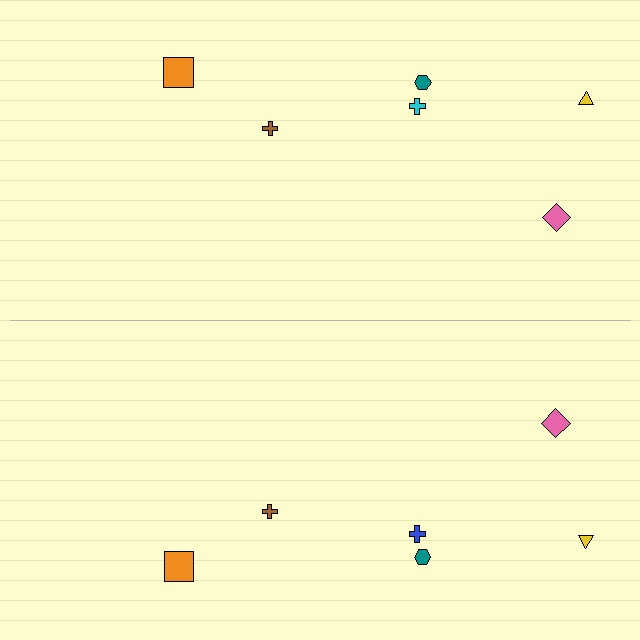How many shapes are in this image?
There are 12 shapes in this image.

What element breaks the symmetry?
The blue cross on the bottom side breaks the symmetry — its mirror counterpart is cyan.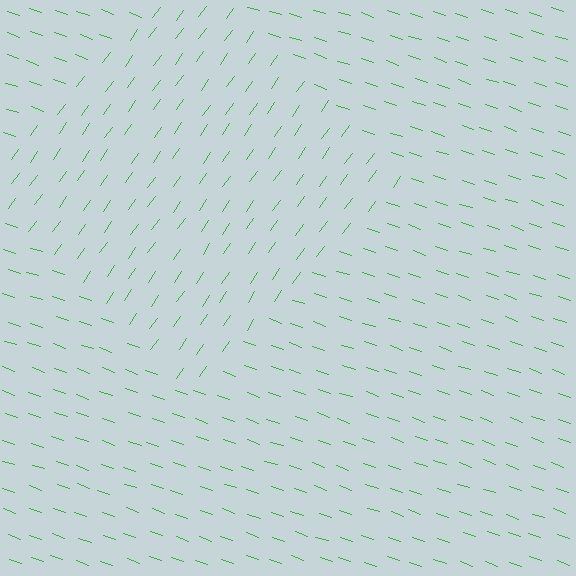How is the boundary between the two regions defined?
The boundary is defined purely by a change in line orientation (approximately 73 degrees difference). All lines are the same color and thickness.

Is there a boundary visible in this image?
Yes, there is a texture boundary formed by a change in line orientation.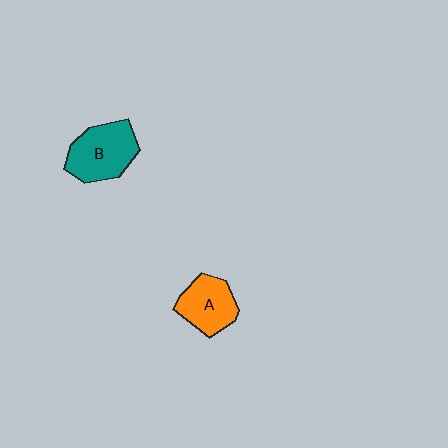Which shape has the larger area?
Shape B (teal).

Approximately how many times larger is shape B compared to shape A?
Approximately 1.2 times.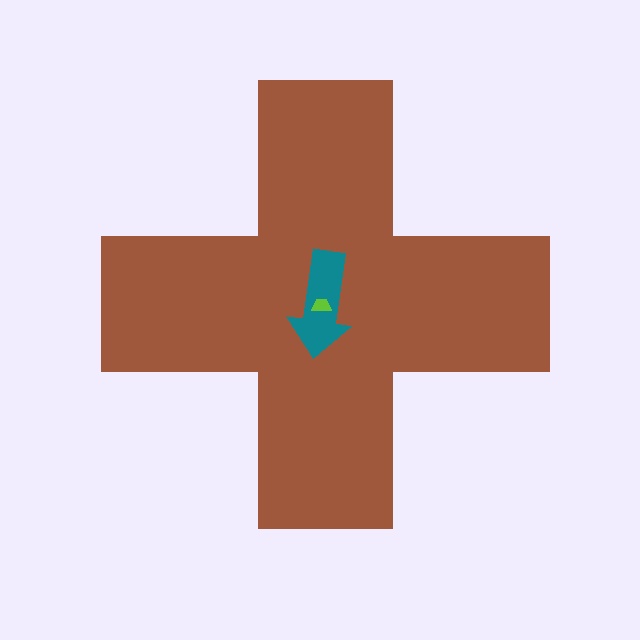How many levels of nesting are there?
3.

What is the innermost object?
The lime trapezoid.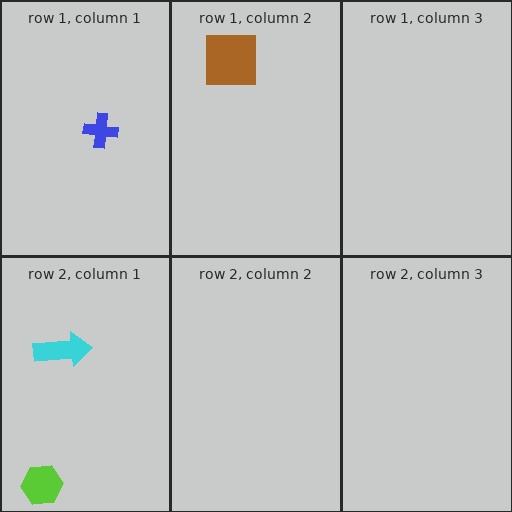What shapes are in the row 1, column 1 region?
The blue cross.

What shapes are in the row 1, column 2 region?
The brown square.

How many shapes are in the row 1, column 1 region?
1.